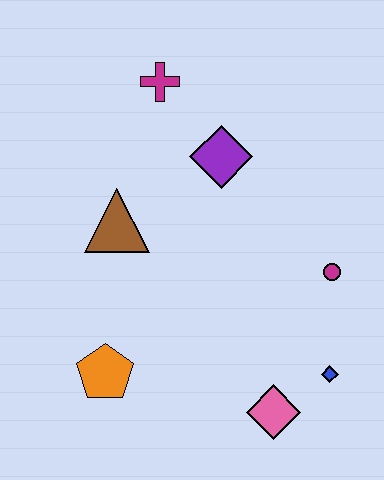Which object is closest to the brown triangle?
The purple diamond is closest to the brown triangle.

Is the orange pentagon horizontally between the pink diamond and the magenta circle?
No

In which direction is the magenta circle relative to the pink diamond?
The magenta circle is above the pink diamond.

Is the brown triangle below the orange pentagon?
No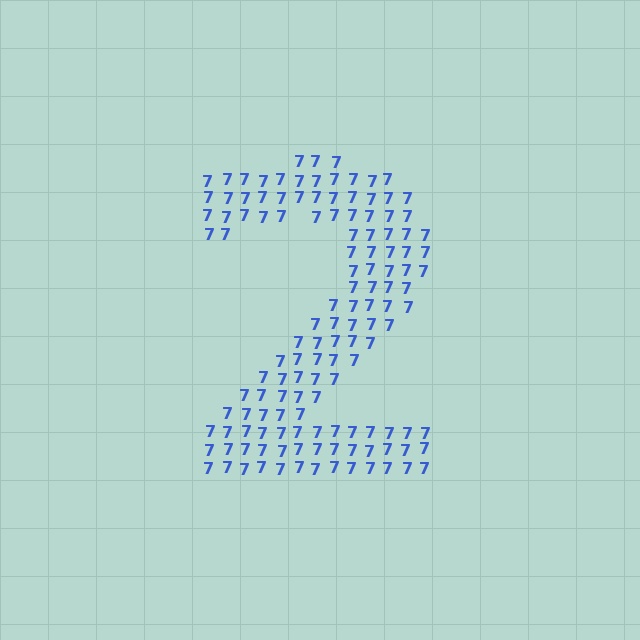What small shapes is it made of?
It is made of small digit 7's.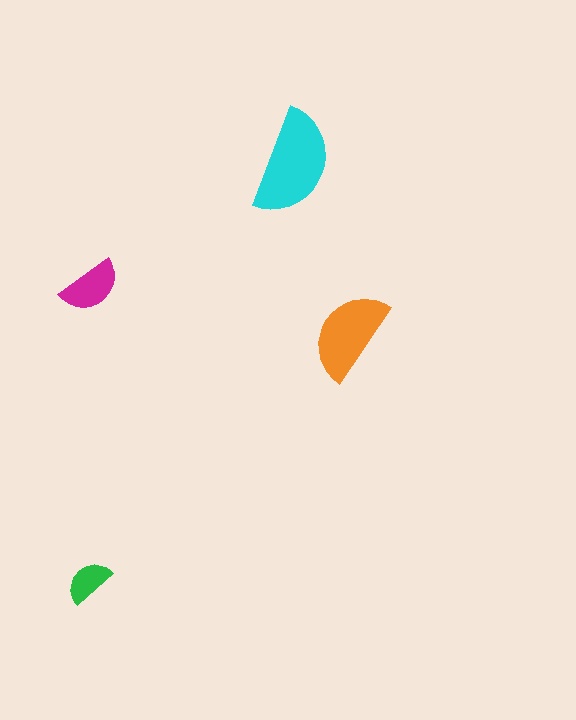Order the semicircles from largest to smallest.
the cyan one, the orange one, the magenta one, the green one.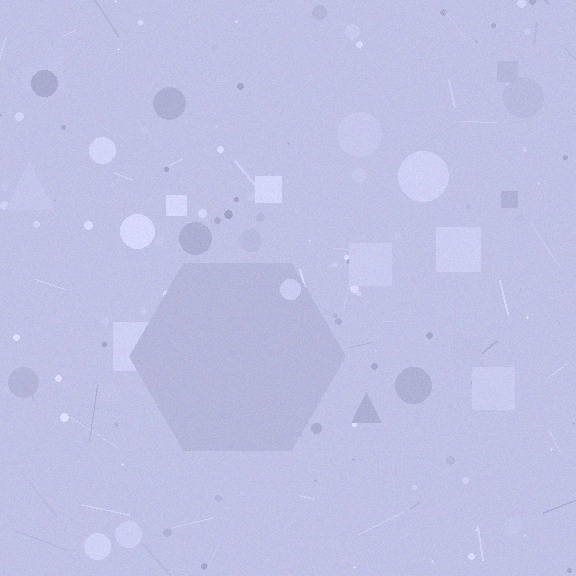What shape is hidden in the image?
A hexagon is hidden in the image.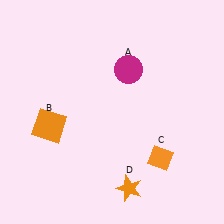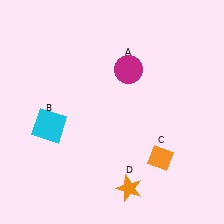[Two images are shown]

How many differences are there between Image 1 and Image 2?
There is 1 difference between the two images.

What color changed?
The square (B) changed from orange in Image 1 to cyan in Image 2.